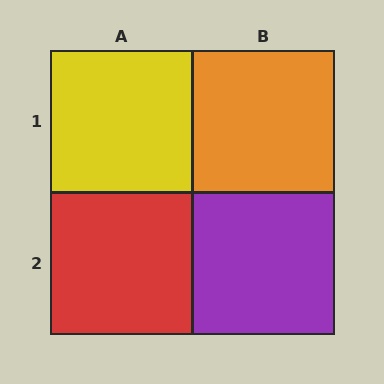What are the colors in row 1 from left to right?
Yellow, orange.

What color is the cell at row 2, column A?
Red.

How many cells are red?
1 cell is red.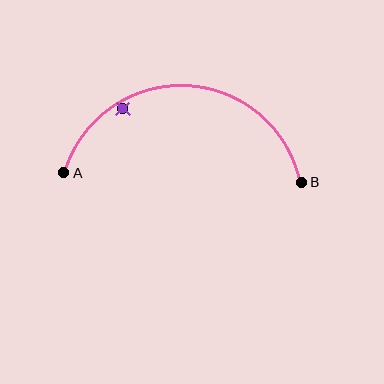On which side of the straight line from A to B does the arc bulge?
The arc bulges above the straight line connecting A and B.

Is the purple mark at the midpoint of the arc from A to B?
No — the purple mark does not lie on the arc at all. It sits slightly inside the curve.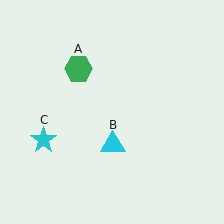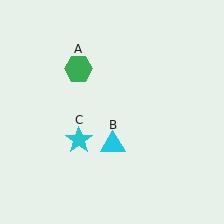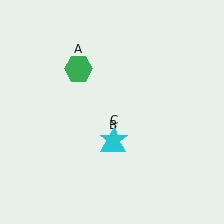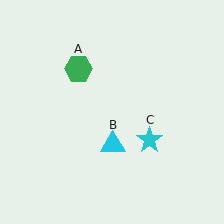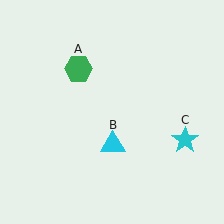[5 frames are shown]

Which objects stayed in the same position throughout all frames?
Green hexagon (object A) and cyan triangle (object B) remained stationary.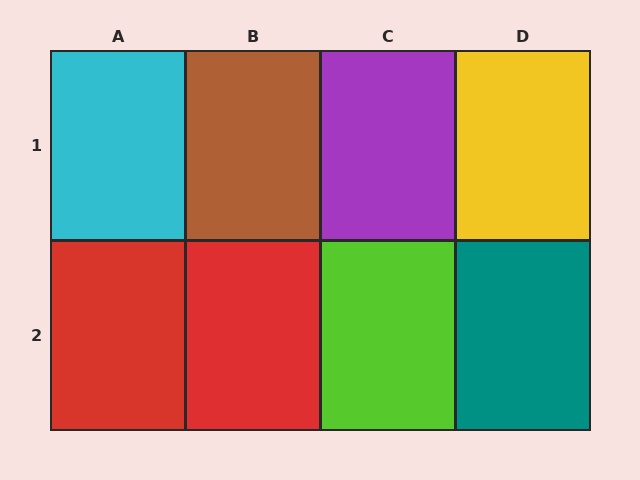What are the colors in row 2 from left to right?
Red, red, lime, teal.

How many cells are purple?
1 cell is purple.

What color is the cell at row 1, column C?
Purple.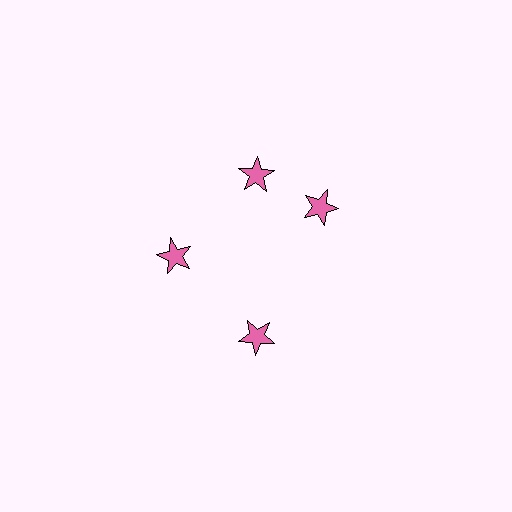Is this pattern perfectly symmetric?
No. The 4 pink stars are arranged in a ring, but one element near the 3 o'clock position is rotated out of alignment along the ring, breaking the 4-fold rotational symmetry.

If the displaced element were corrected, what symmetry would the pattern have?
It would have 4-fold rotational symmetry — the pattern would map onto itself every 90 degrees.